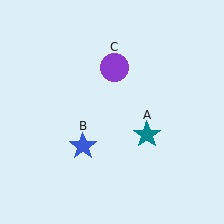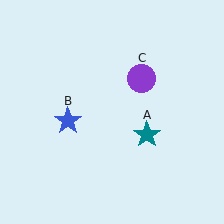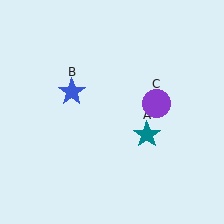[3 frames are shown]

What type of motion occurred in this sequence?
The blue star (object B), purple circle (object C) rotated clockwise around the center of the scene.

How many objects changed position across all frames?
2 objects changed position: blue star (object B), purple circle (object C).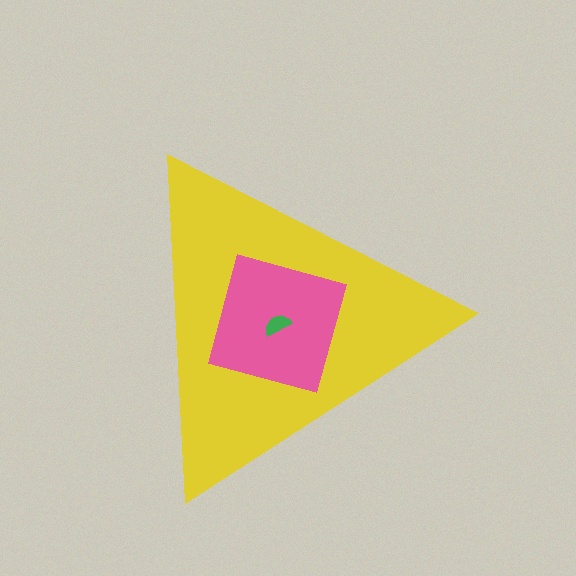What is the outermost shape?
The yellow triangle.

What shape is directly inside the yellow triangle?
The pink square.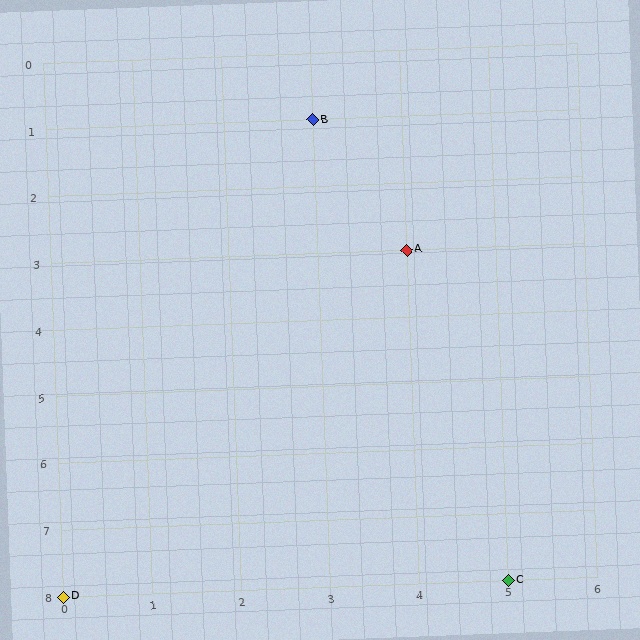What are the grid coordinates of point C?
Point C is at grid coordinates (5, 8).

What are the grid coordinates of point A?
Point A is at grid coordinates (4, 3).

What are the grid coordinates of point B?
Point B is at grid coordinates (3, 1).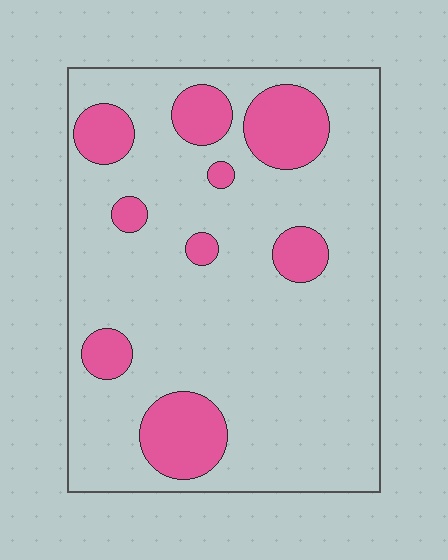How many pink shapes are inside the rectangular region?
9.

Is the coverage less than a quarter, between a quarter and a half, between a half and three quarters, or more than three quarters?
Less than a quarter.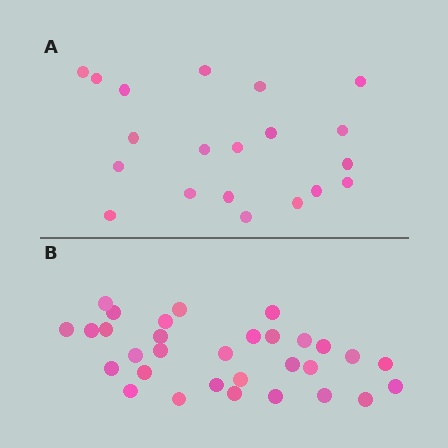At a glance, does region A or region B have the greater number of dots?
Region B (the bottom region) has more dots.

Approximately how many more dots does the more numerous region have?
Region B has roughly 12 or so more dots than region A.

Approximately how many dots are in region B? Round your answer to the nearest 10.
About 30 dots. (The exact count is 31, which rounds to 30.)